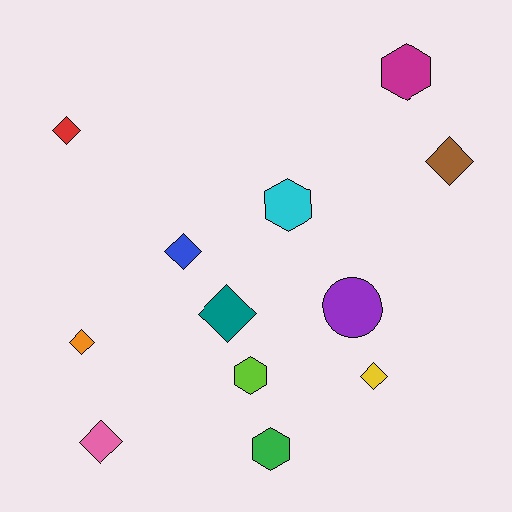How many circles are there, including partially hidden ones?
There is 1 circle.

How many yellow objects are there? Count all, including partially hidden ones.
There is 1 yellow object.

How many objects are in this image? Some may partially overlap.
There are 12 objects.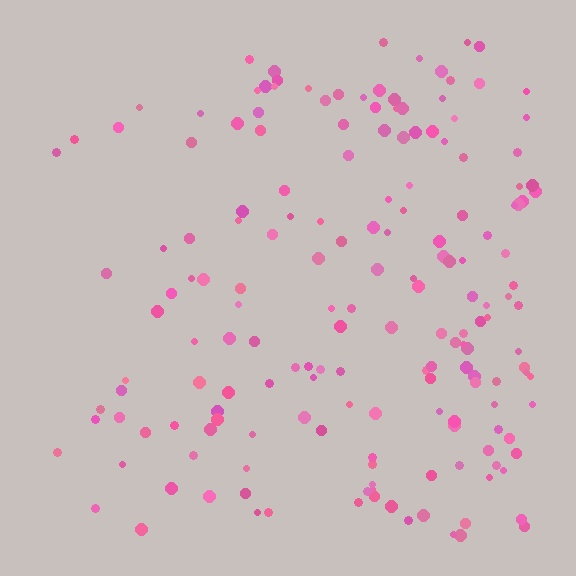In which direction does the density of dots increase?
From left to right, with the right side densest.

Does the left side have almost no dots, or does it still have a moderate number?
Still a moderate number, just noticeably fewer than the right.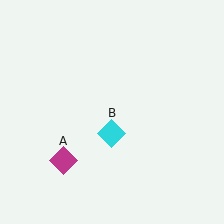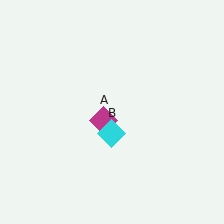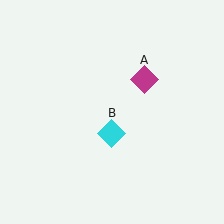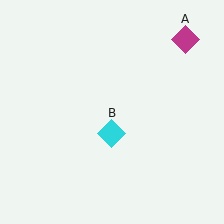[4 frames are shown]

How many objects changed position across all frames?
1 object changed position: magenta diamond (object A).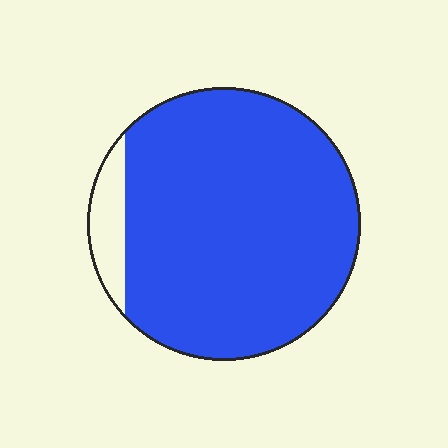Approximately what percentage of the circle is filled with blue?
Approximately 90%.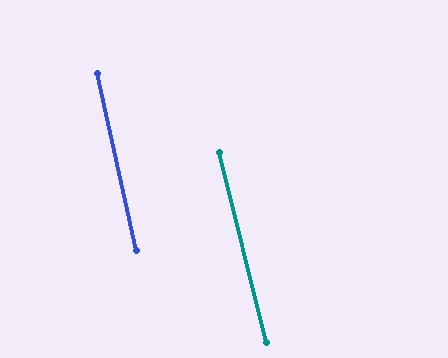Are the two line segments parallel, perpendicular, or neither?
Parallel — their directions differ by only 1.5°.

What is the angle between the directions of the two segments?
Approximately 1 degree.